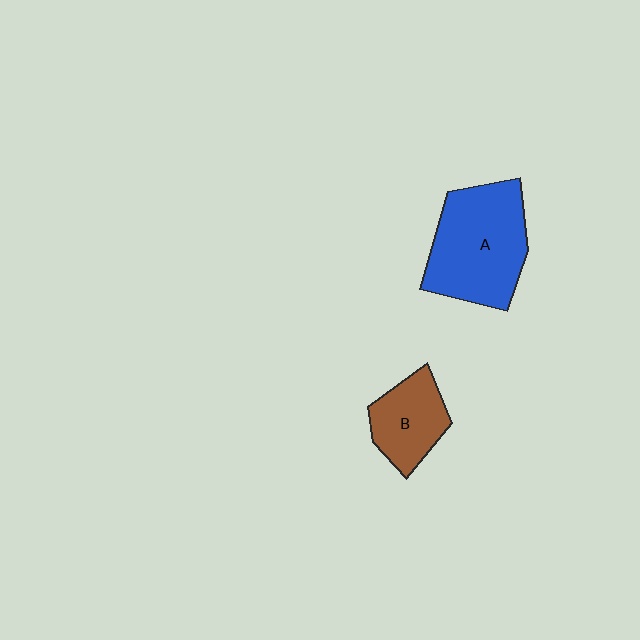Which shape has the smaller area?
Shape B (brown).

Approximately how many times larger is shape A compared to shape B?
Approximately 1.8 times.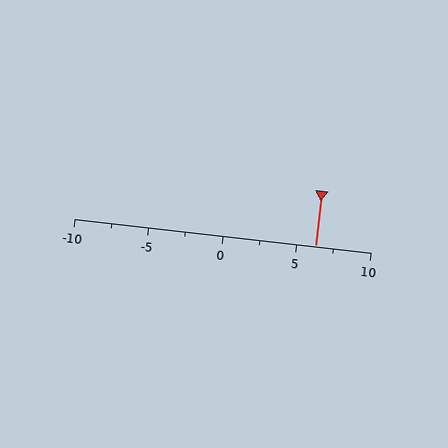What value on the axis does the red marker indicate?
The marker indicates approximately 6.2.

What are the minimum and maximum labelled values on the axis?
The axis runs from -10 to 10.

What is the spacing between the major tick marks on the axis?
The major ticks are spaced 5 apart.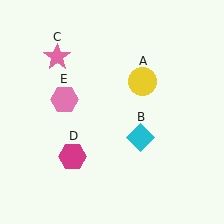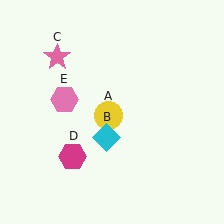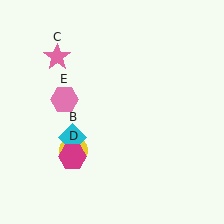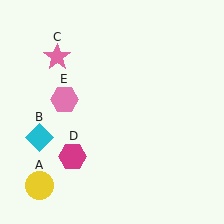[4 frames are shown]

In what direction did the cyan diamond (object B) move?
The cyan diamond (object B) moved left.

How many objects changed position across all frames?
2 objects changed position: yellow circle (object A), cyan diamond (object B).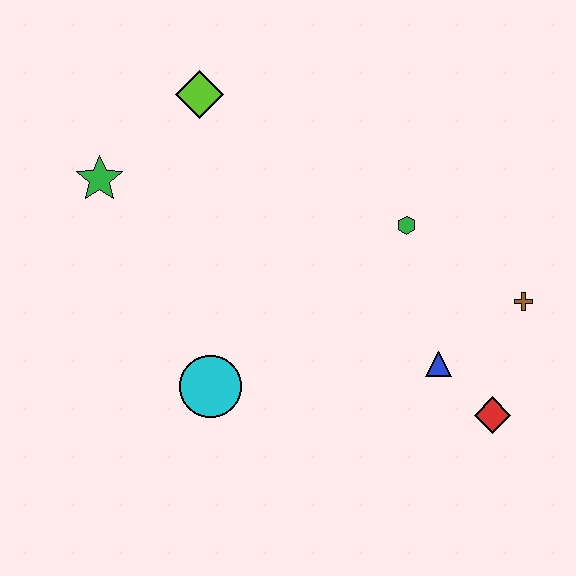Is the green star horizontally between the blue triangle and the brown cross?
No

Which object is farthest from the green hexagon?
The green star is farthest from the green hexagon.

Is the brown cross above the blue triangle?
Yes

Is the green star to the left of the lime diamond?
Yes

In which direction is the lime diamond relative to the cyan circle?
The lime diamond is above the cyan circle.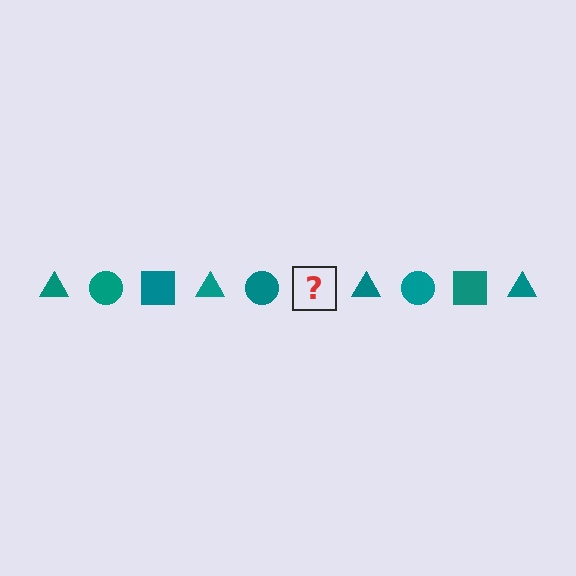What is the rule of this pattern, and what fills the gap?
The rule is that the pattern cycles through triangle, circle, square shapes in teal. The gap should be filled with a teal square.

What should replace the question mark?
The question mark should be replaced with a teal square.